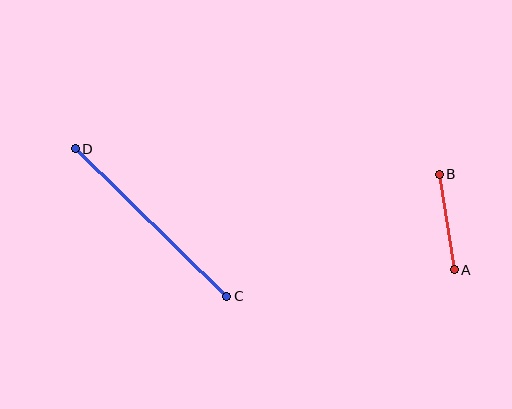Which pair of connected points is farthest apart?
Points C and D are farthest apart.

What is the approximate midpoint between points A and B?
The midpoint is at approximately (447, 222) pixels.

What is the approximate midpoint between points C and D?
The midpoint is at approximately (151, 222) pixels.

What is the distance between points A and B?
The distance is approximately 96 pixels.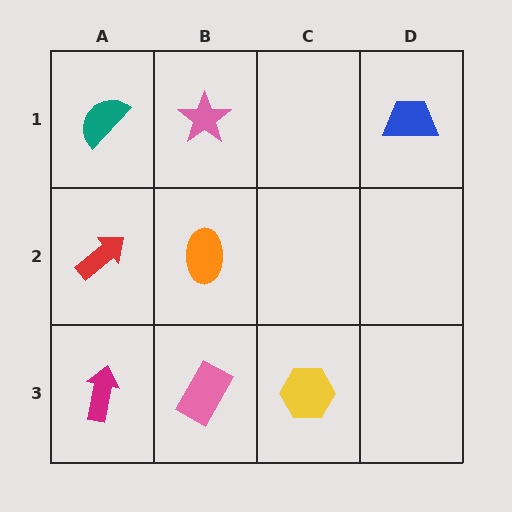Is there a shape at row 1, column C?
No, that cell is empty.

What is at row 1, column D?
A blue trapezoid.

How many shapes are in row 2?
2 shapes.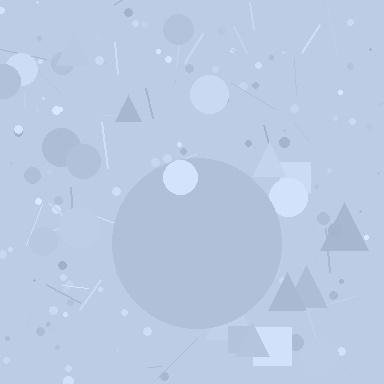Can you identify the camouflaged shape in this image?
The camouflaged shape is a circle.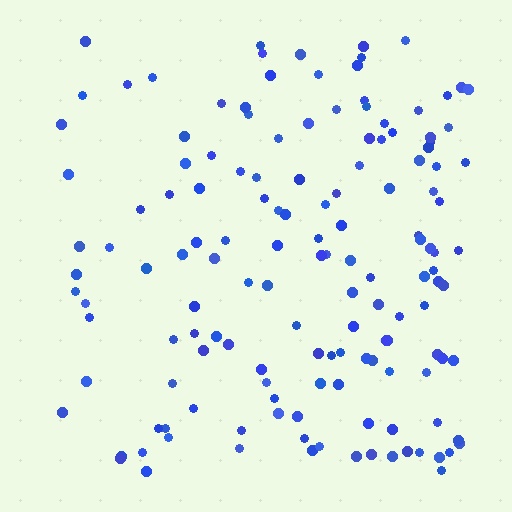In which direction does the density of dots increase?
From left to right, with the right side densest.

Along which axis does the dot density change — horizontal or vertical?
Horizontal.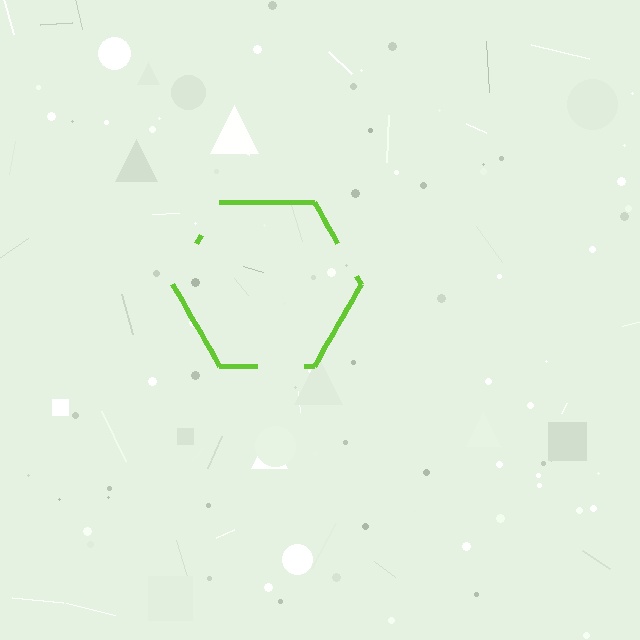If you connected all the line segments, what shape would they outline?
They would outline a hexagon.